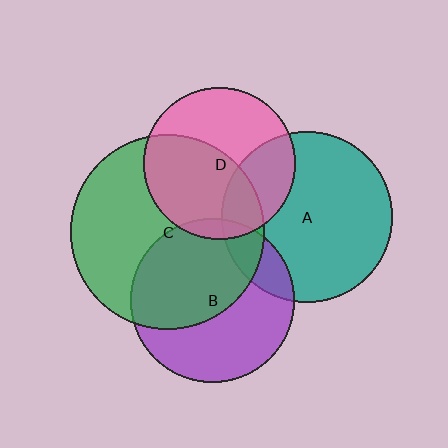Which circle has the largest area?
Circle C (green).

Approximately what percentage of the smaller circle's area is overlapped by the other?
Approximately 50%.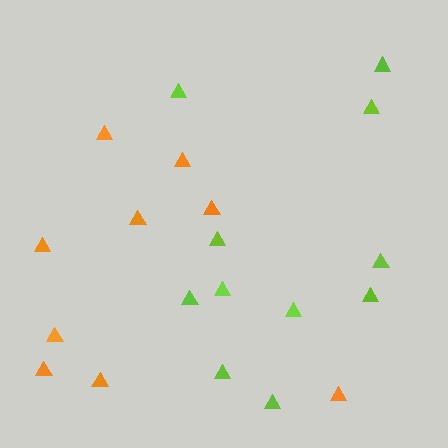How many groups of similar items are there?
There are 2 groups: one group of orange triangles (9) and one group of lime triangles (11).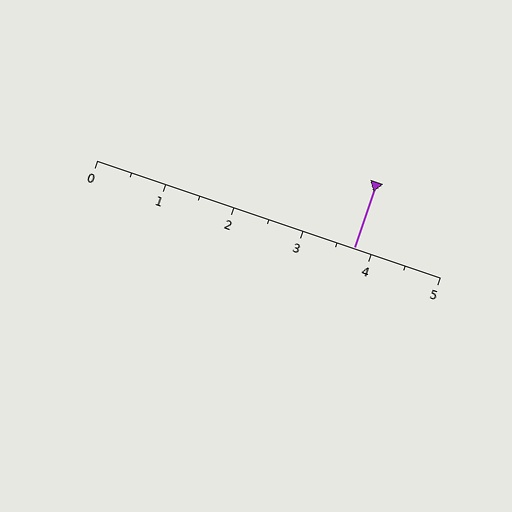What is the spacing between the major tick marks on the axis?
The major ticks are spaced 1 apart.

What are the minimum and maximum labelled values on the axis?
The axis runs from 0 to 5.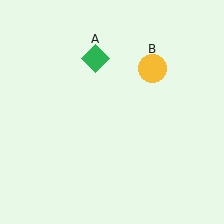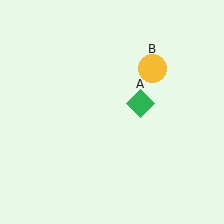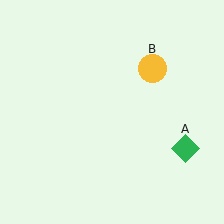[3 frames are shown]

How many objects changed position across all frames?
1 object changed position: green diamond (object A).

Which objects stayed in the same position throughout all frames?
Yellow circle (object B) remained stationary.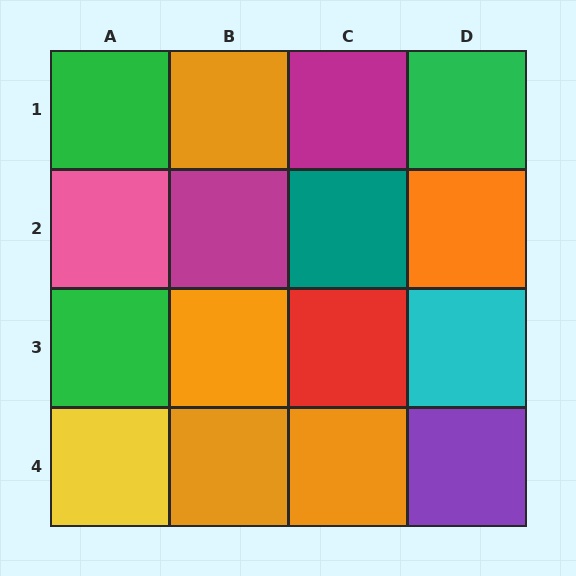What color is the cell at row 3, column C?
Red.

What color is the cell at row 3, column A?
Green.